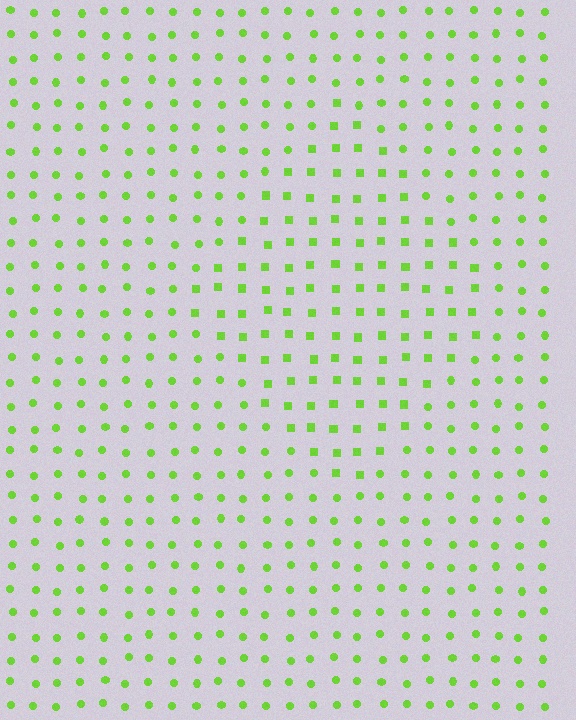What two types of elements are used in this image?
The image uses squares inside the diamond region and circles outside it.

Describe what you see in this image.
The image is filled with small lime elements arranged in a uniform grid. A diamond-shaped region contains squares, while the surrounding area contains circles. The boundary is defined purely by the change in element shape.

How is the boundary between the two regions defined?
The boundary is defined by a change in element shape: squares inside vs. circles outside. All elements share the same color and spacing.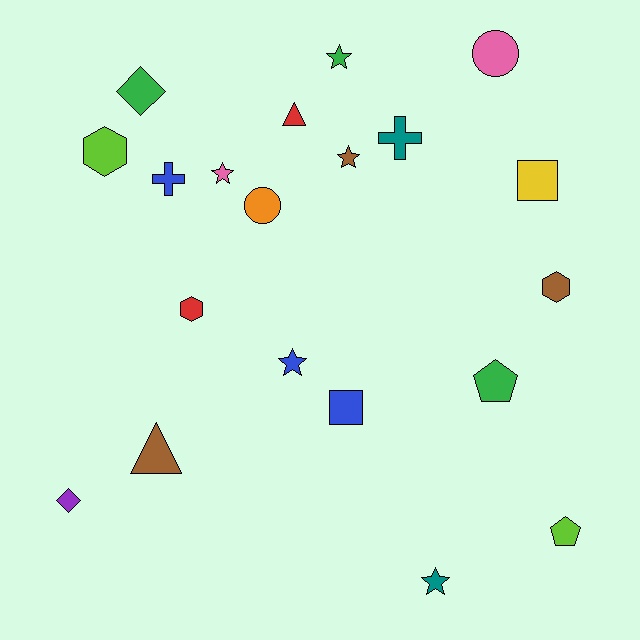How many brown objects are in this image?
There are 3 brown objects.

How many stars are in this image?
There are 5 stars.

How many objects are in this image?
There are 20 objects.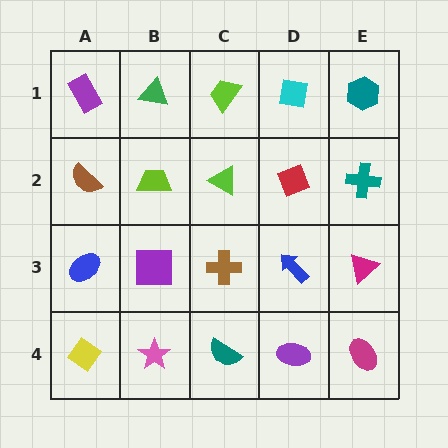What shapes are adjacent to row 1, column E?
A teal cross (row 2, column E), a cyan square (row 1, column D).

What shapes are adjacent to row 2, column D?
A cyan square (row 1, column D), a blue arrow (row 3, column D), a lime triangle (row 2, column C), a teal cross (row 2, column E).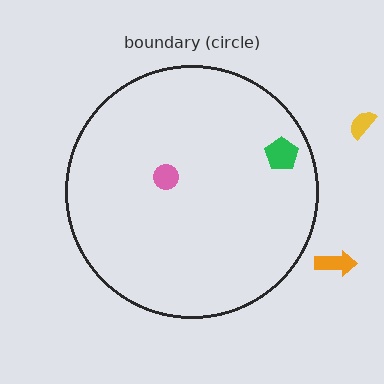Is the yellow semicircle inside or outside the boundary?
Outside.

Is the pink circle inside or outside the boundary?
Inside.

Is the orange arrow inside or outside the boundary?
Outside.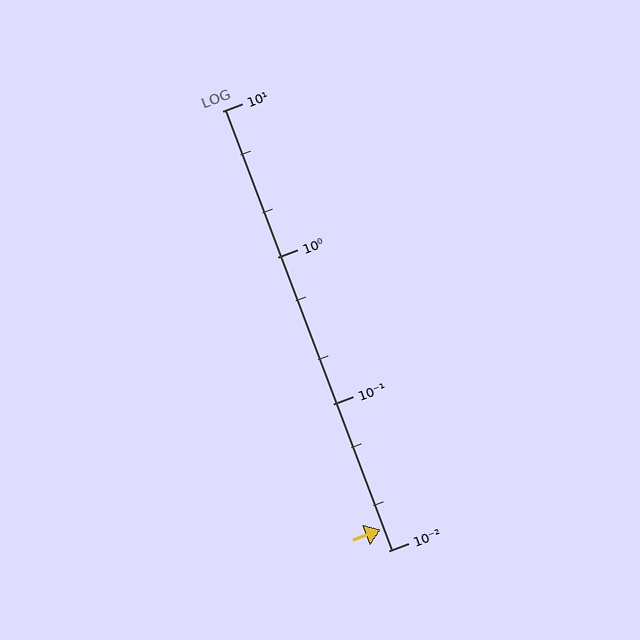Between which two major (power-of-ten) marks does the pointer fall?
The pointer is between 0.01 and 0.1.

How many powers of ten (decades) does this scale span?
The scale spans 3 decades, from 0.01 to 10.